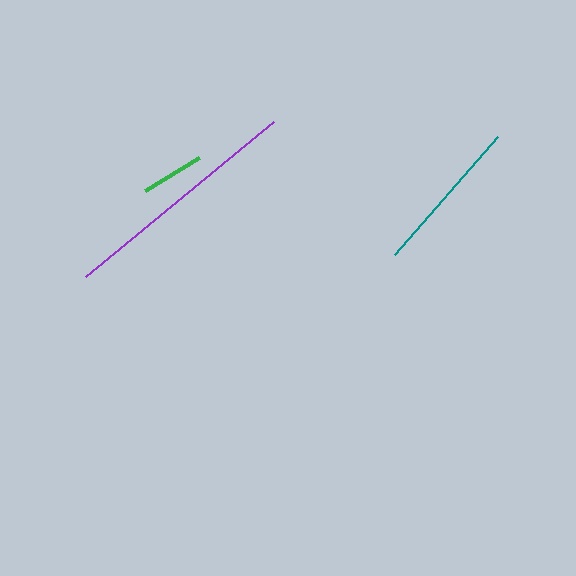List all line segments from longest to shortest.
From longest to shortest: purple, teal, green.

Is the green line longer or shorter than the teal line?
The teal line is longer than the green line.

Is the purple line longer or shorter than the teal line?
The purple line is longer than the teal line.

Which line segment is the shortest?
The green line is the shortest at approximately 63 pixels.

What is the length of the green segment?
The green segment is approximately 63 pixels long.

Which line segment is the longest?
The purple line is the longest at approximately 244 pixels.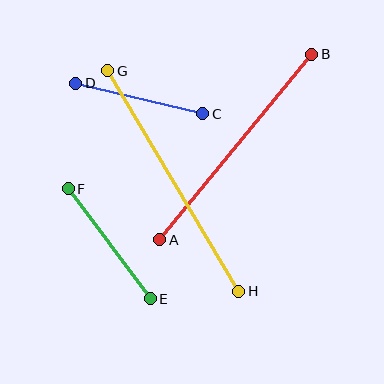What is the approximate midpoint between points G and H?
The midpoint is at approximately (173, 181) pixels.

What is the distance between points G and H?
The distance is approximately 256 pixels.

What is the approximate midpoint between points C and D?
The midpoint is at approximately (139, 99) pixels.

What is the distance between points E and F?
The distance is approximately 137 pixels.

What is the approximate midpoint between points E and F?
The midpoint is at approximately (109, 244) pixels.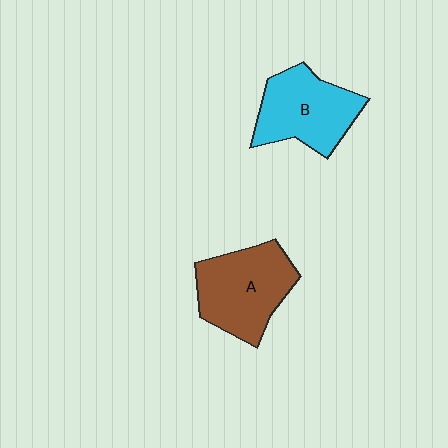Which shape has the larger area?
Shape A (brown).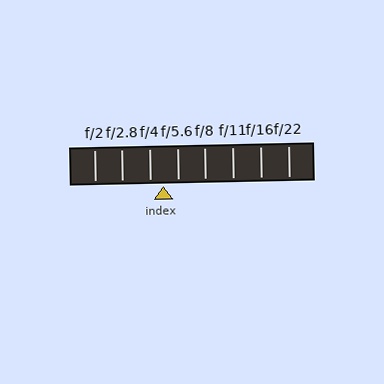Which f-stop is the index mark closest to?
The index mark is closest to f/4.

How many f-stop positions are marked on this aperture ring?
There are 8 f-stop positions marked.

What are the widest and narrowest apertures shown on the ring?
The widest aperture shown is f/2 and the narrowest is f/22.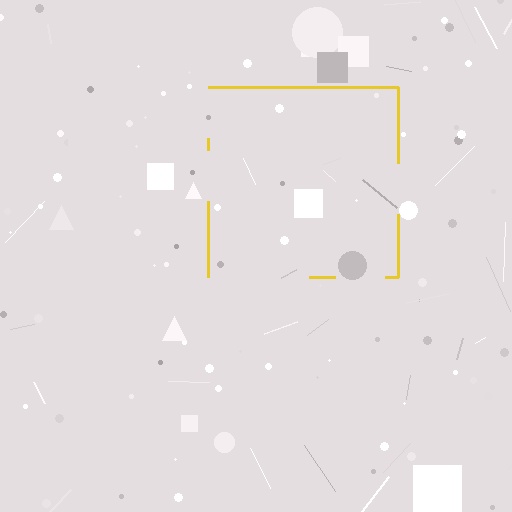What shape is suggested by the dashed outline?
The dashed outline suggests a square.